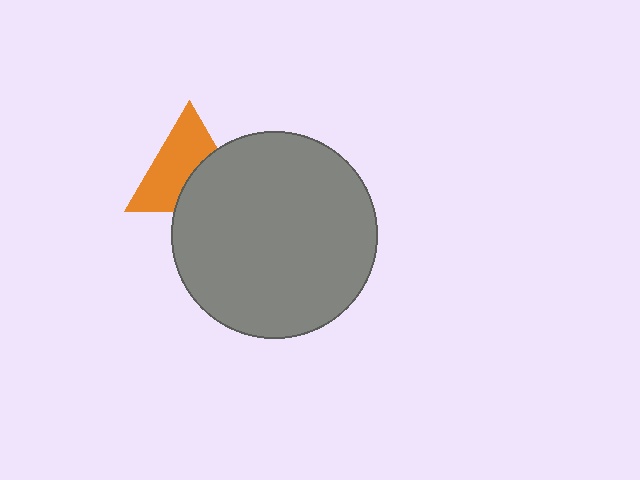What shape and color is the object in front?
The object in front is a gray circle.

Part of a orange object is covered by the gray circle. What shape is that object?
It is a triangle.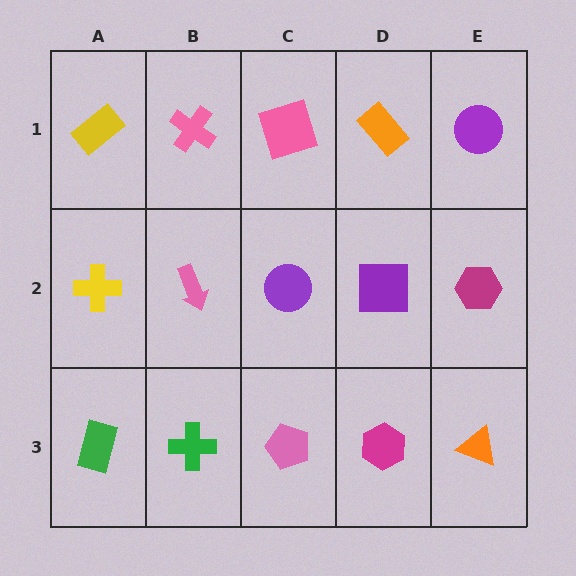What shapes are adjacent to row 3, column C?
A purple circle (row 2, column C), a green cross (row 3, column B), a magenta hexagon (row 3, column D).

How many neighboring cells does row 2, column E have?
3.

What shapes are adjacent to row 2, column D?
An orange rectangle (row 1, column D), a magenta hexagon (row 3, column D), a purple circle (row 2, column C), a magenta hexagon (row 2, column E).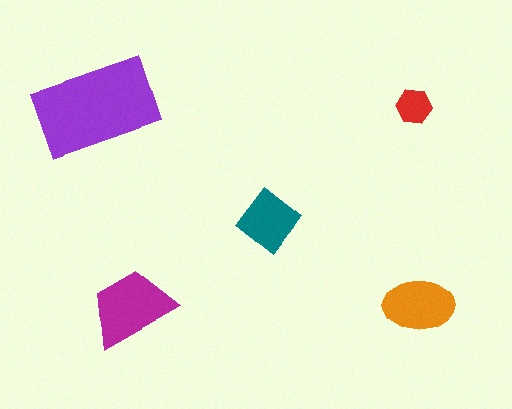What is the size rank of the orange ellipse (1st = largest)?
3rd.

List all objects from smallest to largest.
The red hexagon, the teal diamond, the orange ellipse, the magenta trapezoid, the purple rectangle.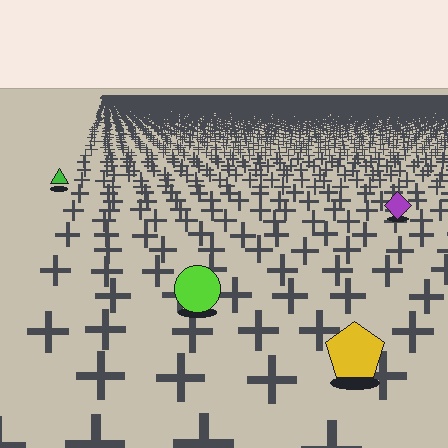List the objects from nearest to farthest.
From nearest to farthest: the yellow pentagon, the lime circle, the purple diamond, the green triangle.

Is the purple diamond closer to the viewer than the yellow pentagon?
No. The yellow pentagon is closer — you can tell from the texture gradient: the ground texture is coarser near it.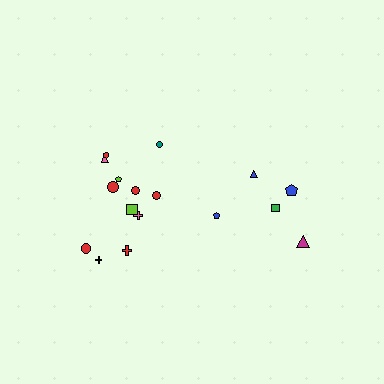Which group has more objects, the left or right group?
The left group.